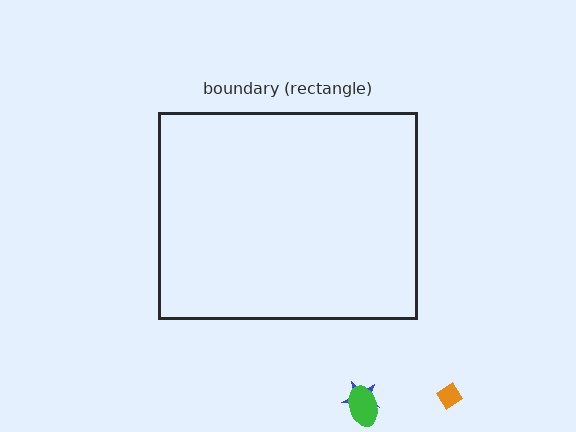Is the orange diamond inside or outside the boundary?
Outside.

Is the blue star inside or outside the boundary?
Outside.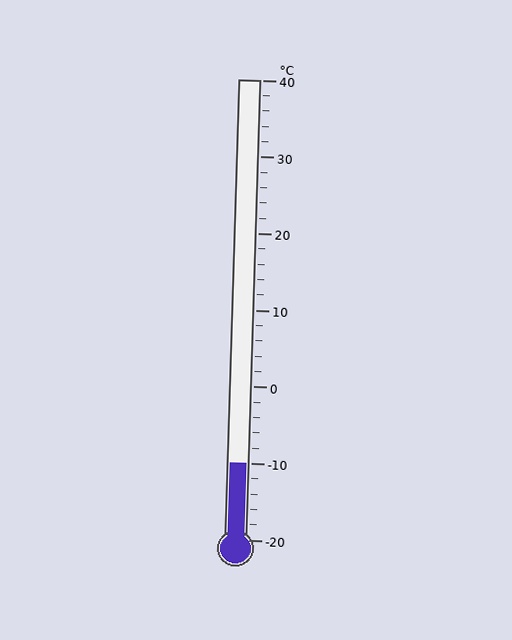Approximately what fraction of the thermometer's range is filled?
The thermometer is filled to approximately 15% of its range.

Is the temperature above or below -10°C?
The temperature is at -10°C.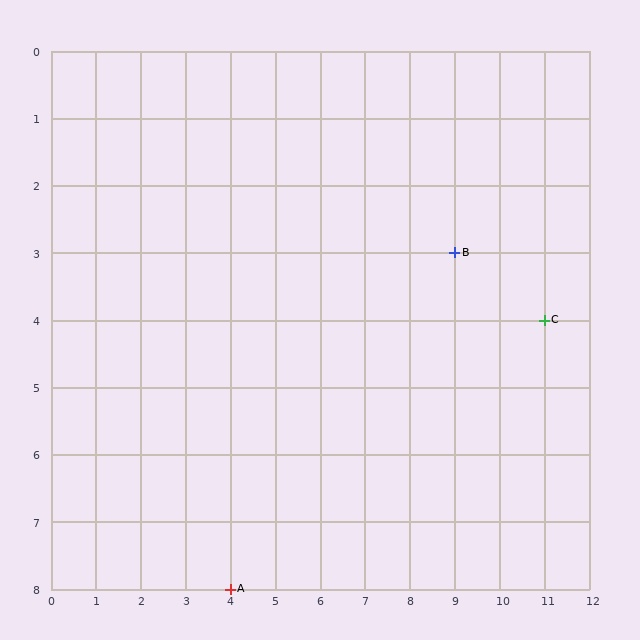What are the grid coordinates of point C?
Point C is at grid coordinates (11, 4).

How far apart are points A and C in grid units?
Points A and C are 7 columns and 4 rows apart (about 8.1 grid units diagonally).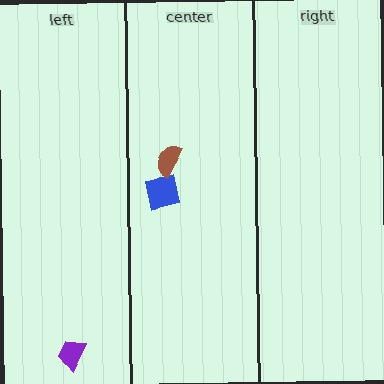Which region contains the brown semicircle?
The center region.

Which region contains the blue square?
The center region.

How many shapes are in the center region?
2.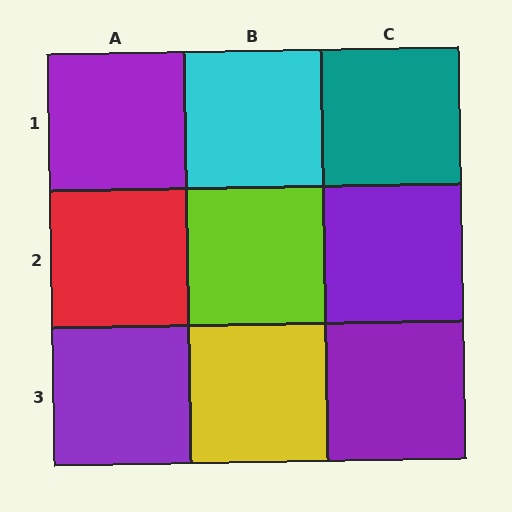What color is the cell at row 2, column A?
Red.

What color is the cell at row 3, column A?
Purple.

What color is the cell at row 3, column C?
Purple.